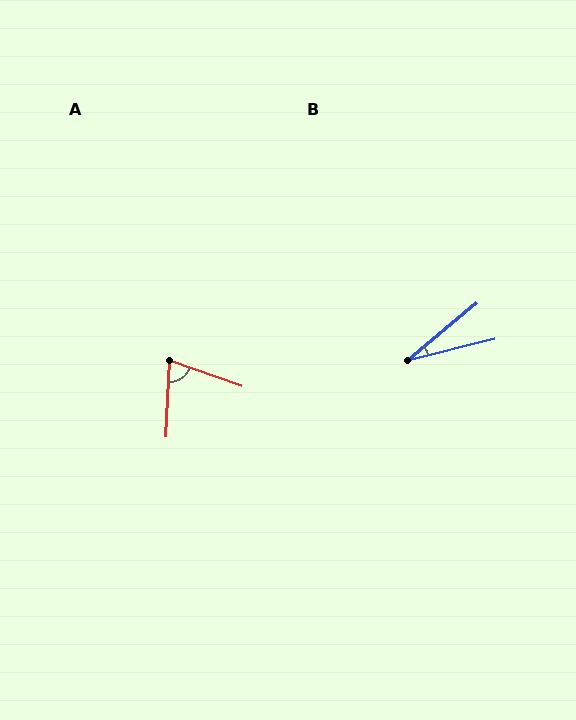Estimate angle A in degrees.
Approximately 73 degrees.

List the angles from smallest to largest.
B (26°), A (73°).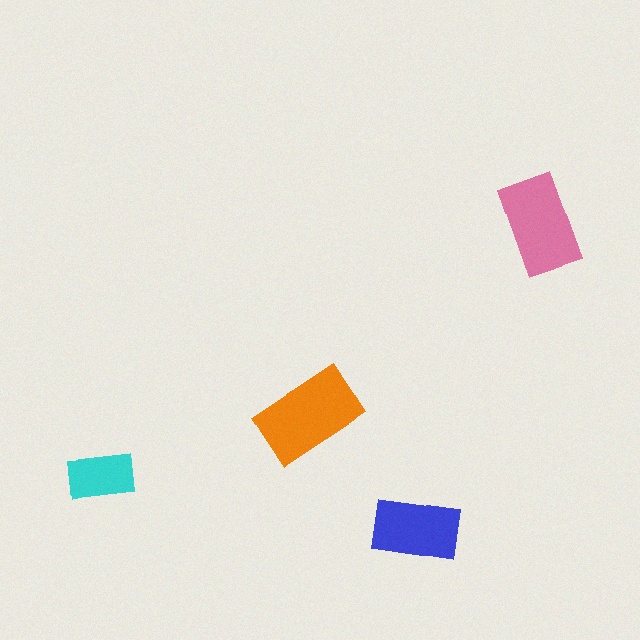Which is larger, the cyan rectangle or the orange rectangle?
The orange one.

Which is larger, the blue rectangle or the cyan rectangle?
The blue one.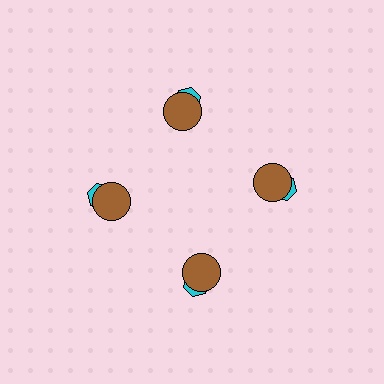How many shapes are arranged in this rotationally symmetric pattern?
There are 8 shapes, arranged in 4 groups of 2.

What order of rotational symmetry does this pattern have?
This pattern has 4-fold rotational symmetry.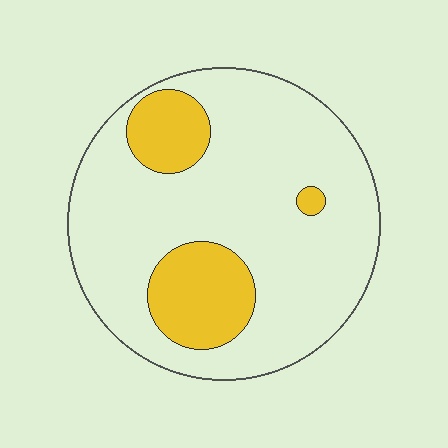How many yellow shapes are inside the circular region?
3.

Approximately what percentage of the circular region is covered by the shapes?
Approximately 20%.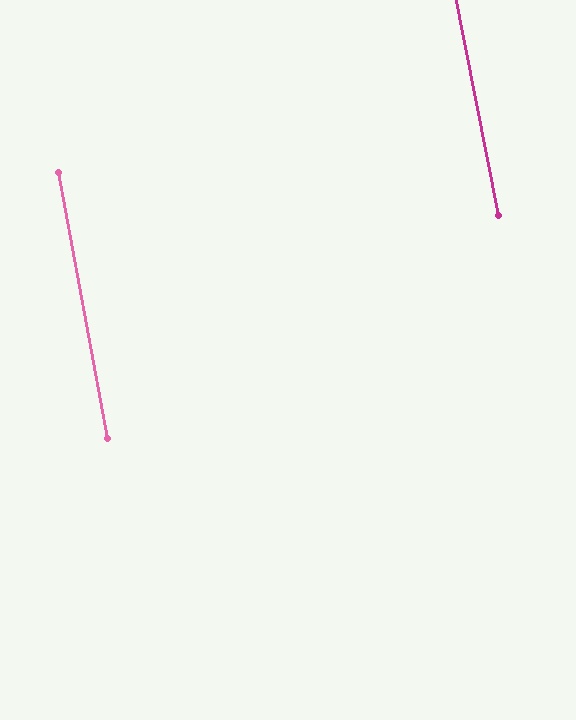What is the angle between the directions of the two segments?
Approximately 1 degree.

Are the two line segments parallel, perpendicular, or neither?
Parallel — their directions differ by only 0.6°.